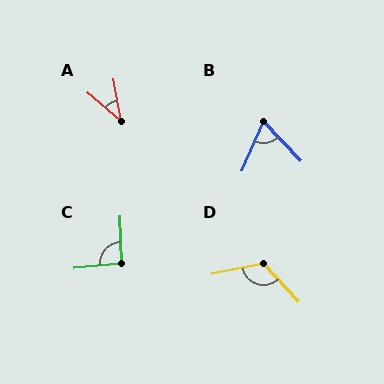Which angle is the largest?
D, at approximately 122 degrees.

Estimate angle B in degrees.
Approximately 67 degrees.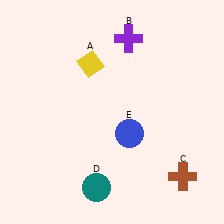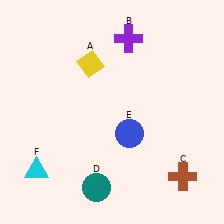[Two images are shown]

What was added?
A cyan triangle (F) was added in Image 2.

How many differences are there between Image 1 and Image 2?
There is 1 difference between the two images.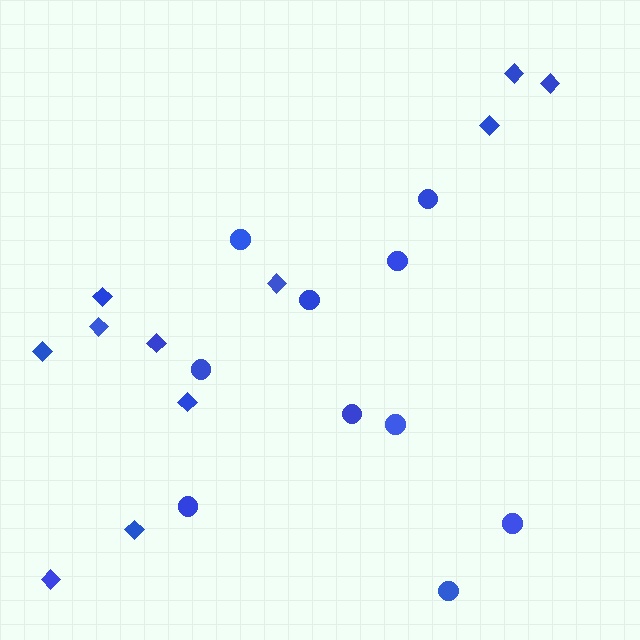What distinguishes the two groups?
There are 2 groups: one group of circles (10) and one group of diamonds (11).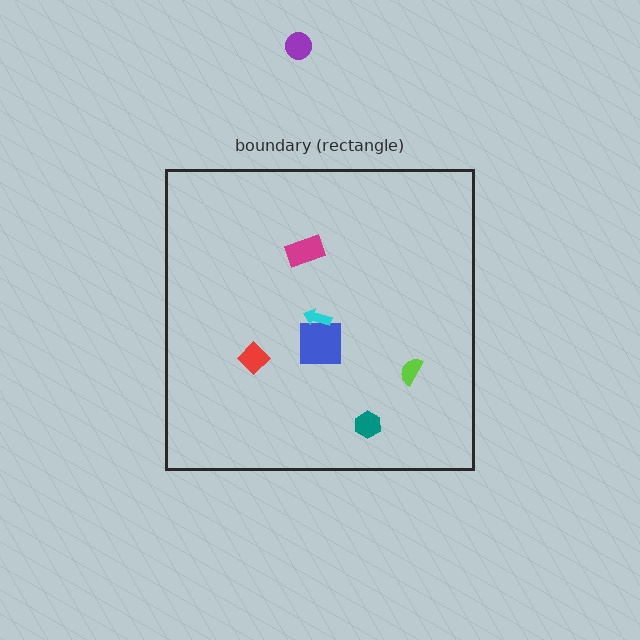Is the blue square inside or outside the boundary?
Inside.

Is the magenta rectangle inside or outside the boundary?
Inside.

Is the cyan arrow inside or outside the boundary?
Inside.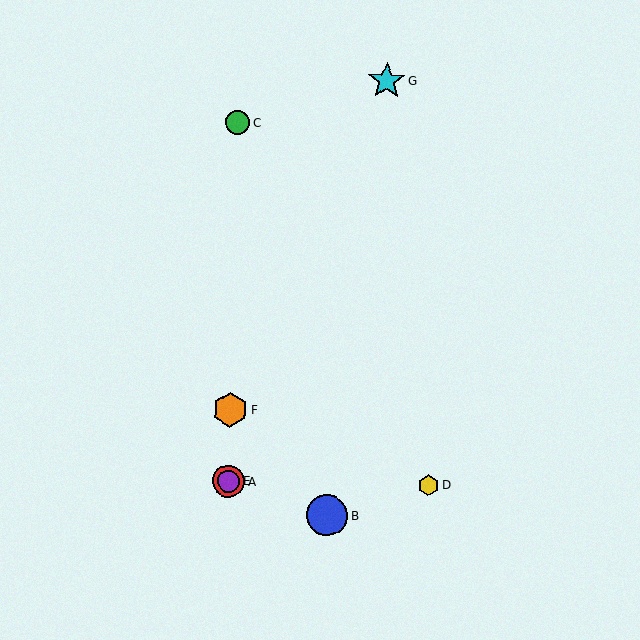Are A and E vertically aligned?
Yes, both are at x≈229.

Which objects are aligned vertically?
Objects A, C, E, F are aligned vertically.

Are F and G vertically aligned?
No, F is at x≈230 and G is at x≈387.